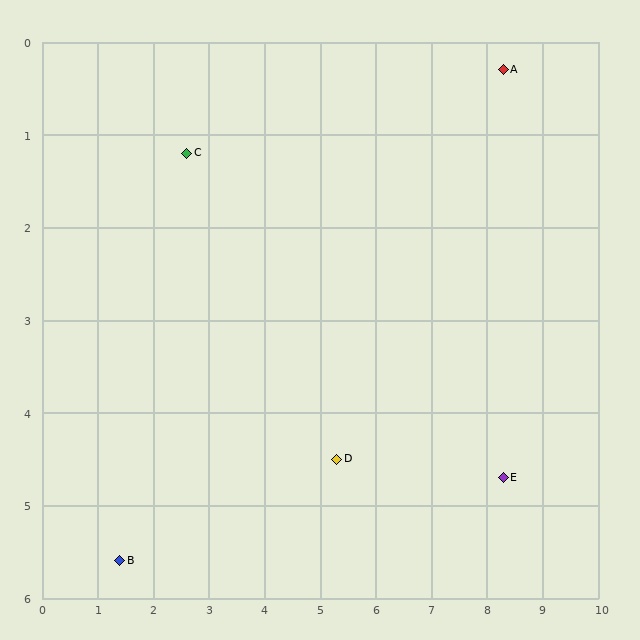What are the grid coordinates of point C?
Point C is at approximately (2.6, 1.2).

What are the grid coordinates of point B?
Point B is at approximately (1.4, 5.6).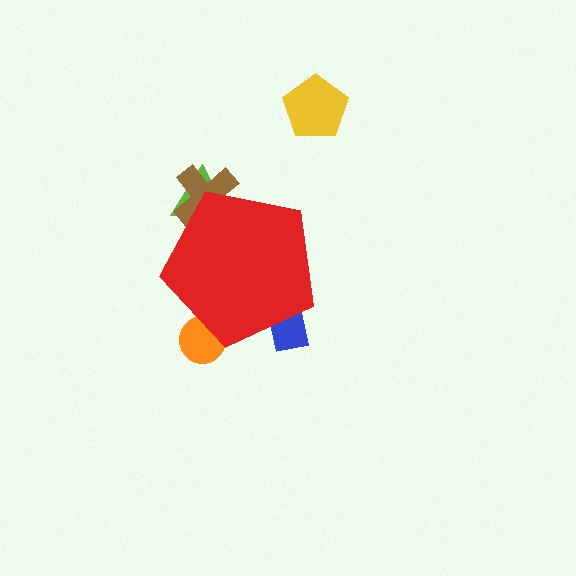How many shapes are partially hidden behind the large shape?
4 shapes are partially hidden.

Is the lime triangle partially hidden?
Yes, the lime triangle is partially hidden behind the red pentagon.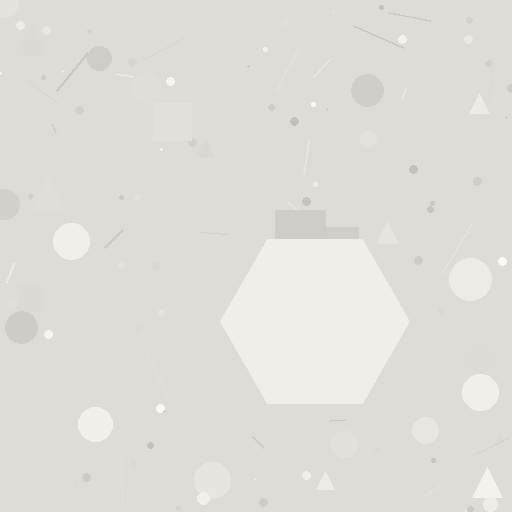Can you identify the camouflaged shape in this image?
The camouflaged shape is a hexagon.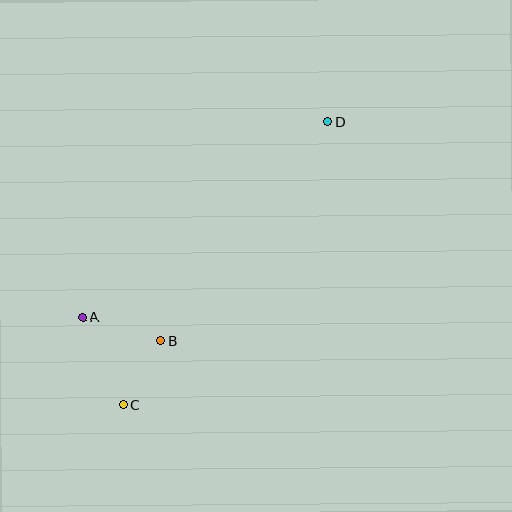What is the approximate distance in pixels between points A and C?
The distance between A and C is approximately 96 pixels.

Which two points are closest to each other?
Points B and C are closest to each other.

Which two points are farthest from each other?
Points C and D are farthest from each other.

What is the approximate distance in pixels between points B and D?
The distance between B and D is approximately 275 pixels.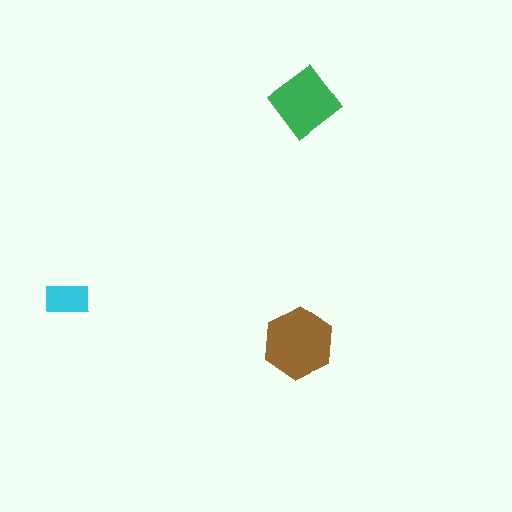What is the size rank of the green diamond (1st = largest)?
2nd.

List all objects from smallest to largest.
The cyan rectangle, the green diamond, the brown hexagon.